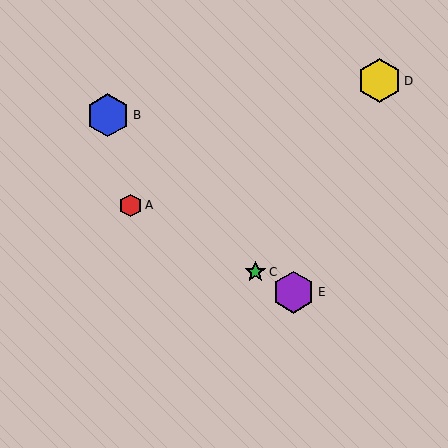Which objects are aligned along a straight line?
Objects A, C, E are aligned along a straight line.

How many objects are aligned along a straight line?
3 objects (A, C, E) are aligned along a straight line.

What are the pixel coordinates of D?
Object D is at (379, 81).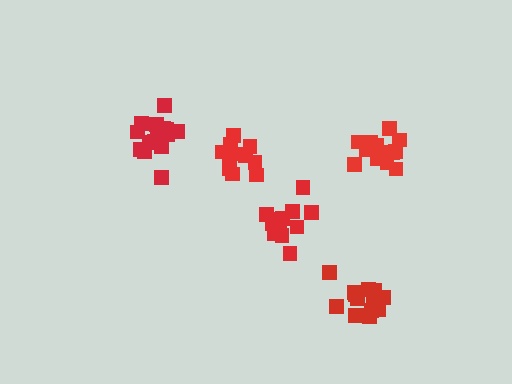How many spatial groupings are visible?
There are 5 spatial groupings.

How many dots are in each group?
Group 1: 13 dots, Group 2: 12 dots, Group 3: 16 dots, Group 4: 16 dots, Group 5: 15 dots (72 total).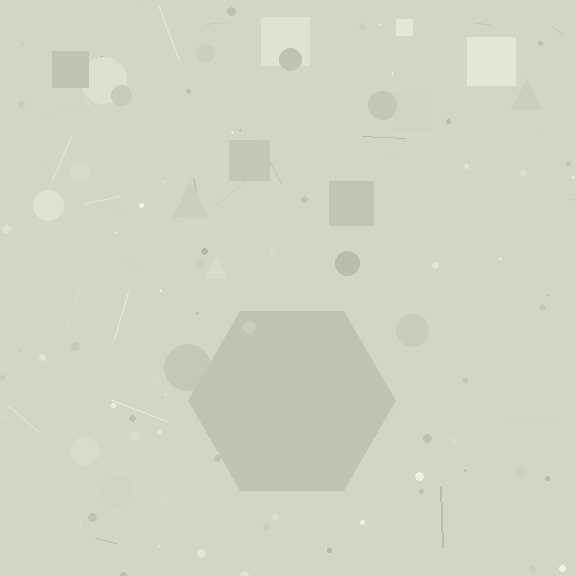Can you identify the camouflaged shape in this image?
The camouflaged shape is a hexagon.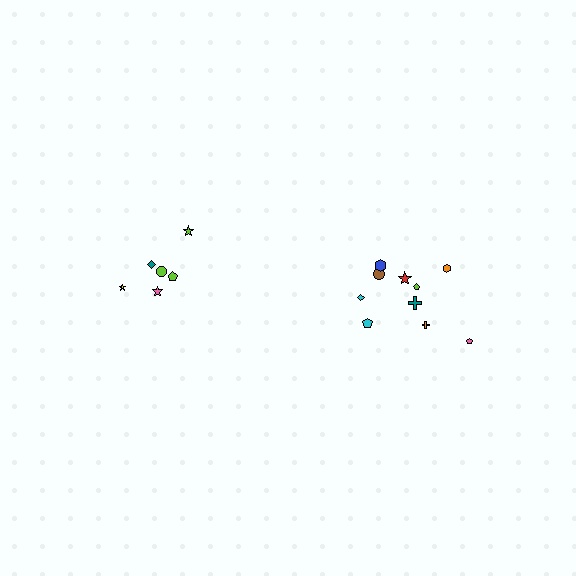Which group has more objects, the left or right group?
The right group.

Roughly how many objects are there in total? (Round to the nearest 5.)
Roughly 15 objects in total.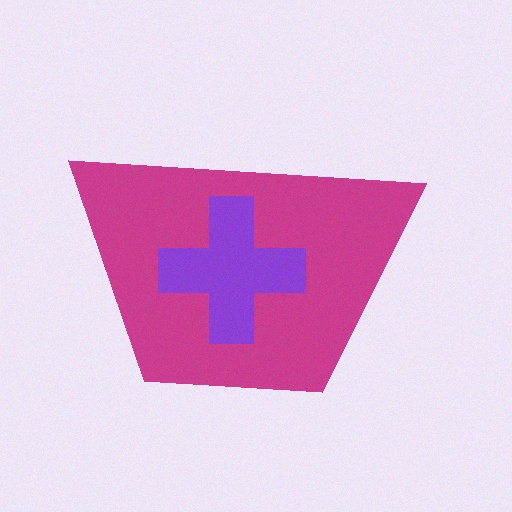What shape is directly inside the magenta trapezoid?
The purple cross.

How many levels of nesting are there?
2.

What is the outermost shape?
The magenta trapezoid.